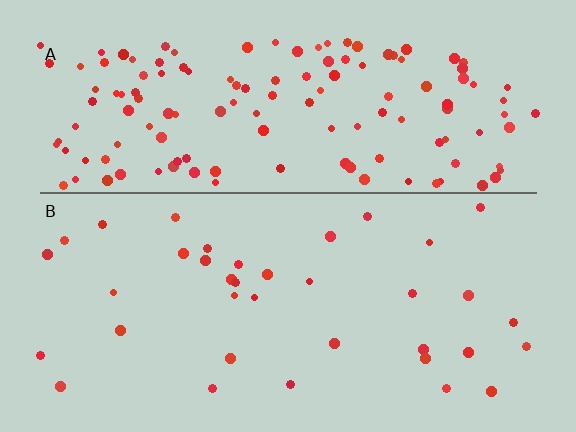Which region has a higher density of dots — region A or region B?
A (the top).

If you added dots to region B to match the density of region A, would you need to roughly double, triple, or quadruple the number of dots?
Approximately quadruple.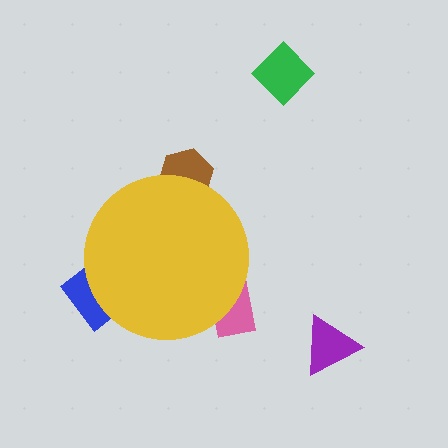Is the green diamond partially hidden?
No, the green diamond is fully visible.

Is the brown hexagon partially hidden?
Yes, the brown hexagon is partially hidden behind the yellow circle.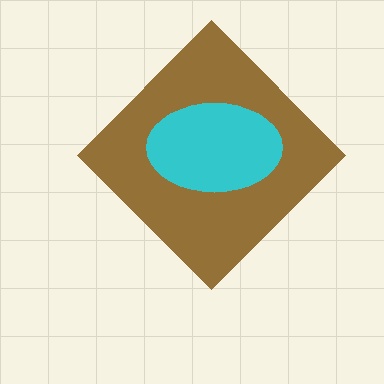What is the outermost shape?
The brown diamond.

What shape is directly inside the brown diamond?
The cyan ellipse.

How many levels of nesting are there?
2.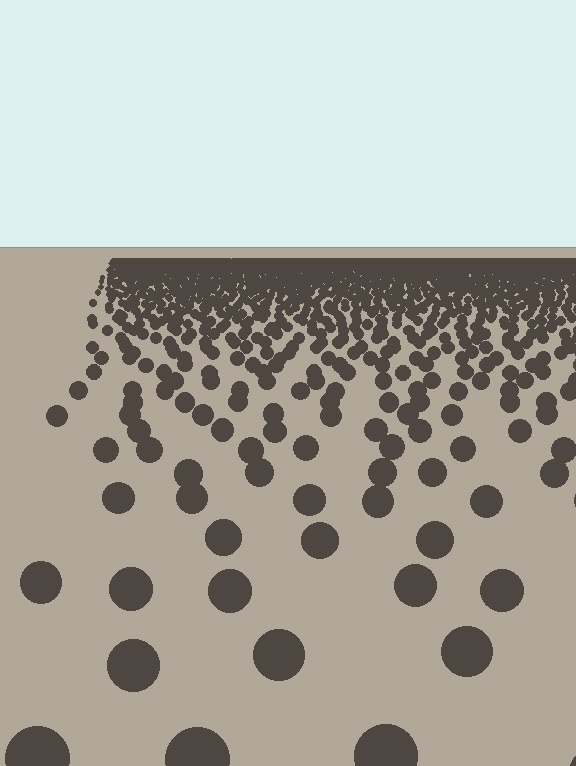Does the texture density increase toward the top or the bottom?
Density increases toward the top.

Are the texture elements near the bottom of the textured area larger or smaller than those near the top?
Larger. Near the bottom, elements are closer to the viewer and appear at a bigger on-screen size.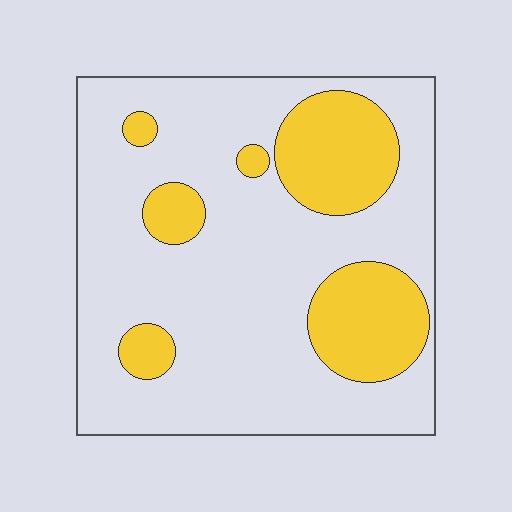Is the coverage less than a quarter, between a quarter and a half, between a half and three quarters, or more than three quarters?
Less than a quarter.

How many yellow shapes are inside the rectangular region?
6.